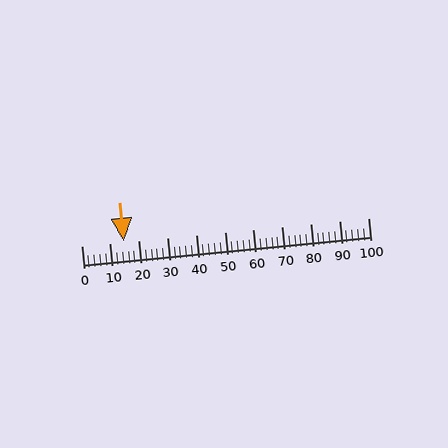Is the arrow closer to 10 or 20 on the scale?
The arrow is closer to 10.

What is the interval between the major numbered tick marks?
The major tick marks are spaced 10 units apart.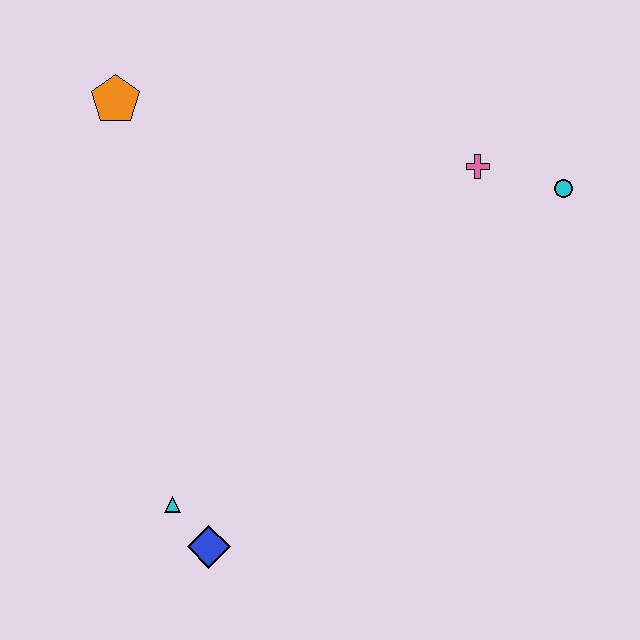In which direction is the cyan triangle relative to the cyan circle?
The cyan triangle is to the left of the cyan circle.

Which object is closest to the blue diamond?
The cyan triangle is closest to the blue diamond.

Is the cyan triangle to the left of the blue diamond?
Yes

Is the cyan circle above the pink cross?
No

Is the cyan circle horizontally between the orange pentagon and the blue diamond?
No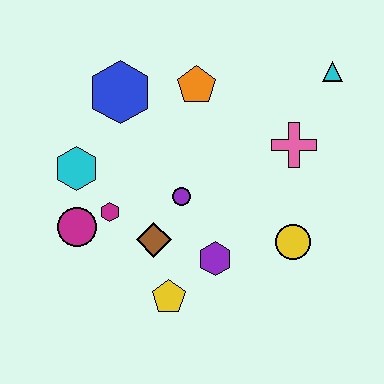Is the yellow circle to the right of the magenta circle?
Yes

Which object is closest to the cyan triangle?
The pink cross is closest to the cyan triangle.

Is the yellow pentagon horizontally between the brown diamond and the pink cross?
Yes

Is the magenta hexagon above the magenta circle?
Yes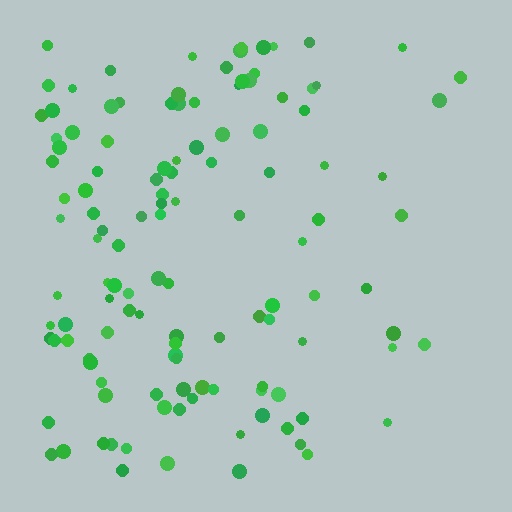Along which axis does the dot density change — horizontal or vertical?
Horizontal.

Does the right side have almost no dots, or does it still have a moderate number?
Still a moderate number, just noticeably fewer than the left.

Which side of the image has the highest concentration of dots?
The left.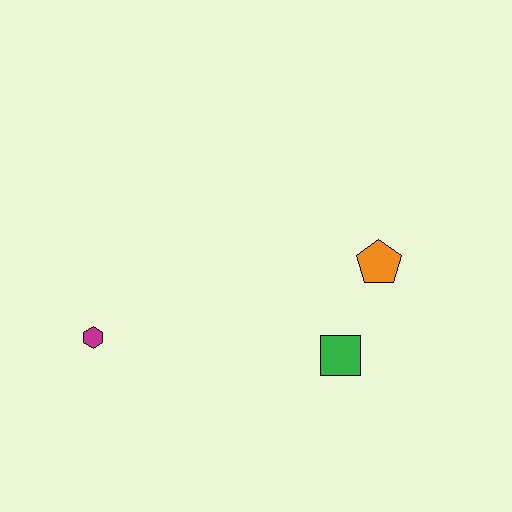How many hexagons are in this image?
There is 1 hexagon.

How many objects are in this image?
There are 3 objects.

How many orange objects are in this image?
There is 1 orange object.